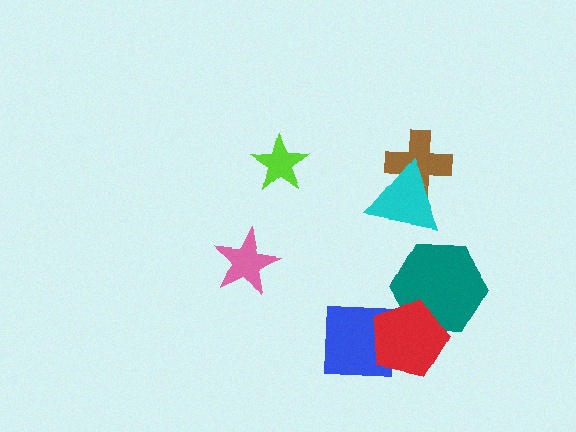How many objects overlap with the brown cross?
1 object overlaps with the brown cross.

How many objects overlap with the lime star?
0 objects overlap with the lime star.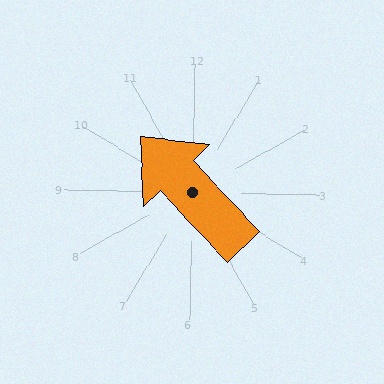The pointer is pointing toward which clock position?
Roughly 11 o'clock.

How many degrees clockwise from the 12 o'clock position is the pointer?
Approximately 316 degrees.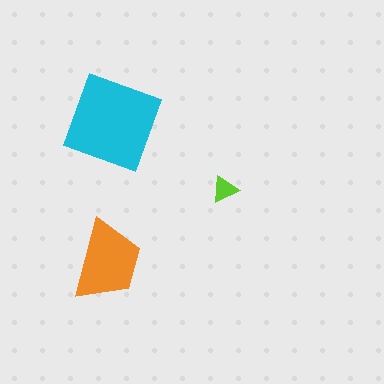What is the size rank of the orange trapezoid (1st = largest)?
2nd.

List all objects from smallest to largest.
The lime triangle, the orange trapezoid, the cyan diamond.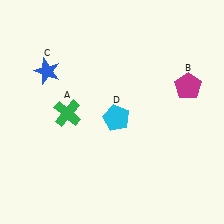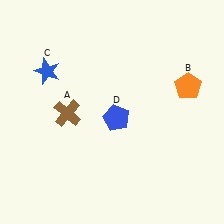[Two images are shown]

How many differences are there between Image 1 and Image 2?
There are 3 differences between the two images.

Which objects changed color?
A changed from green to brown. B changed from magenta to orange. D changed from cyan to blue.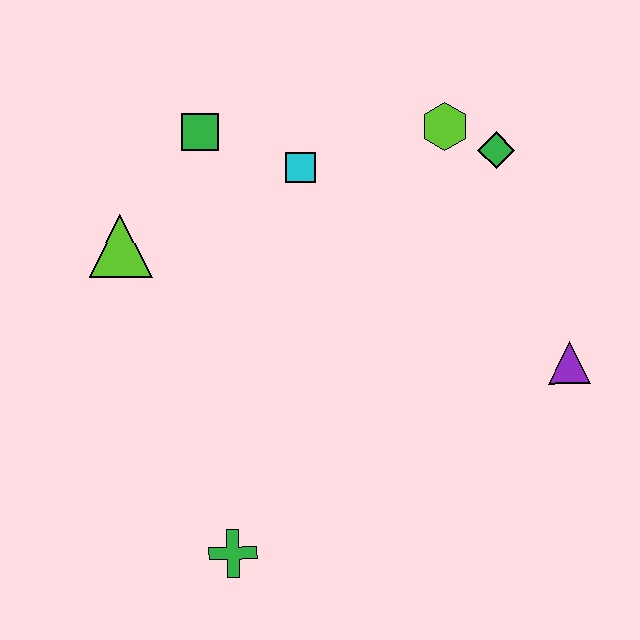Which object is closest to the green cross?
The lime triangle is closest to the green cross.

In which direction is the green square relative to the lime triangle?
The green square is above the lime triangle.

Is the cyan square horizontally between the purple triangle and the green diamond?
No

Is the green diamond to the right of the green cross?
Yes